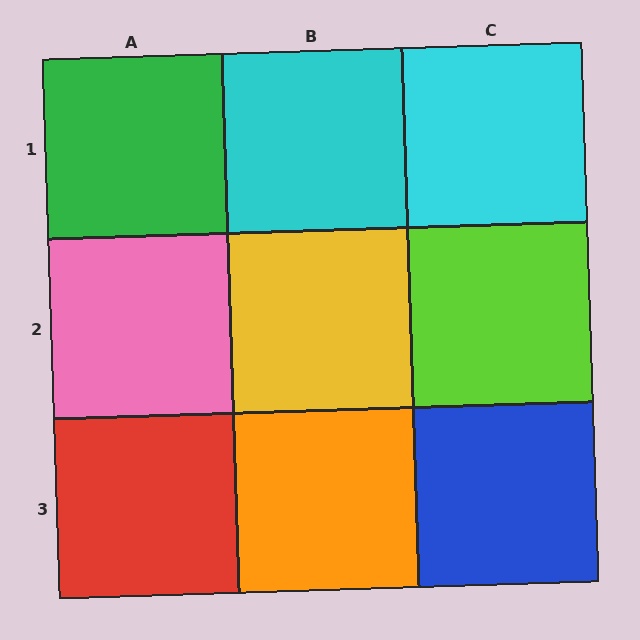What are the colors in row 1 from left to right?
Green, cyan, cyan.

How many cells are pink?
1 cell is pink.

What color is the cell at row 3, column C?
Blue.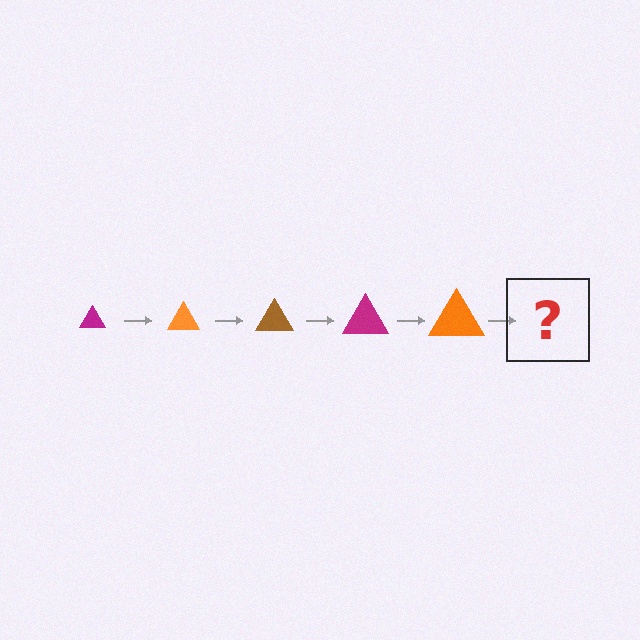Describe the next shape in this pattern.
It should be a brown triangle, larger than the previous one.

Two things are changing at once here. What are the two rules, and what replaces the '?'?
The two rules are that the triangle grows larger each step and the color cycles through magenta, orange, and brown. The '?' should be a brown triangle, larger than the previous one.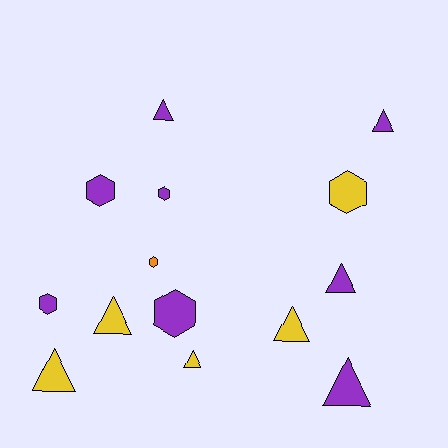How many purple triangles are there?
There are 4 purple triangles.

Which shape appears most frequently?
Triangle, with 8 objects.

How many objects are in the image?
There are 14 objects.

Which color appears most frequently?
Purple, with 8 objects.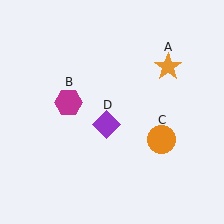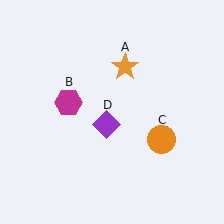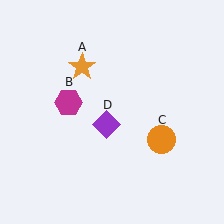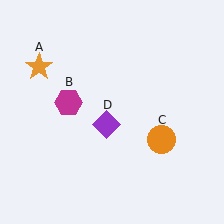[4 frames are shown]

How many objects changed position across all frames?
1 object changed position: orange star (object A).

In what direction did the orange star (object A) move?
The orange star (object A) moved left.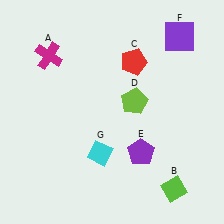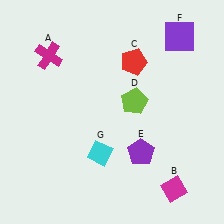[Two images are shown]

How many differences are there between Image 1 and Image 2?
There is 1 difference between the two images.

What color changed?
The diamond (B) changed from lime in Image 1 to magenta in Image 2.